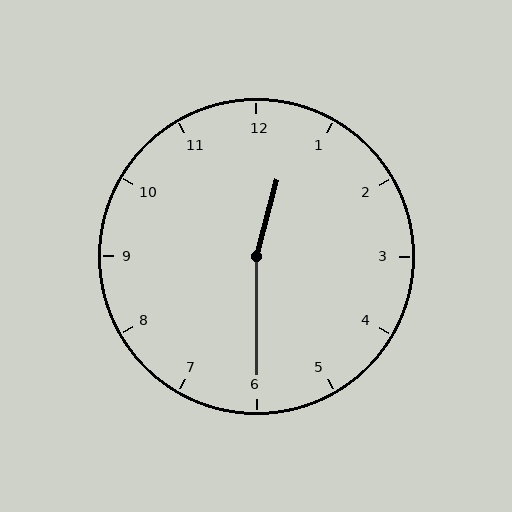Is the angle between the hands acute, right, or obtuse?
It is obtuse.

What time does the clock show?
12:30.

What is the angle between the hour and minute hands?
Approximately 165 degrees.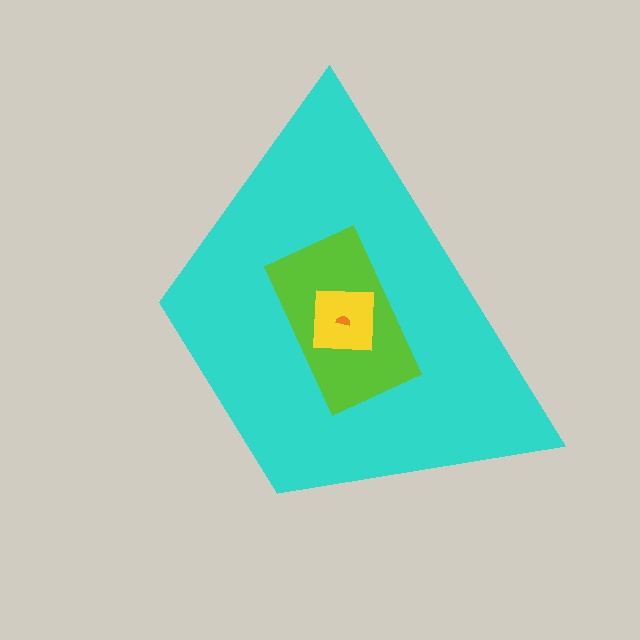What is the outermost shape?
The cyan trapezoid.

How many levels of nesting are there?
4.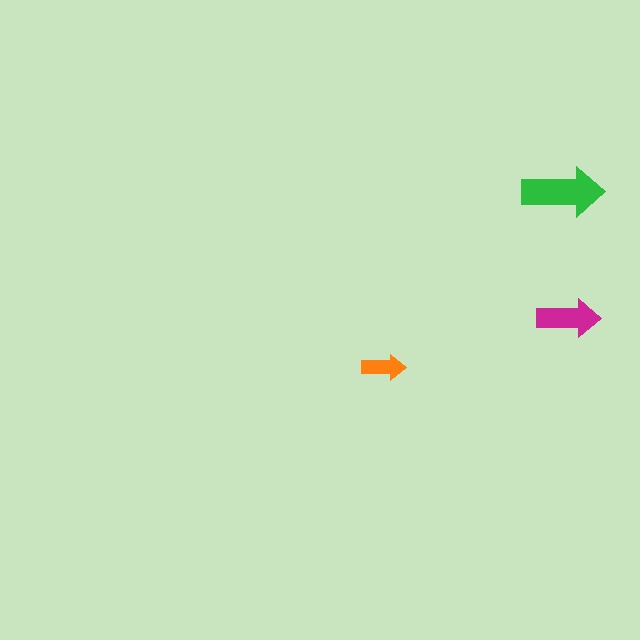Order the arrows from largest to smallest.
the green one, the magenta one, the orange one.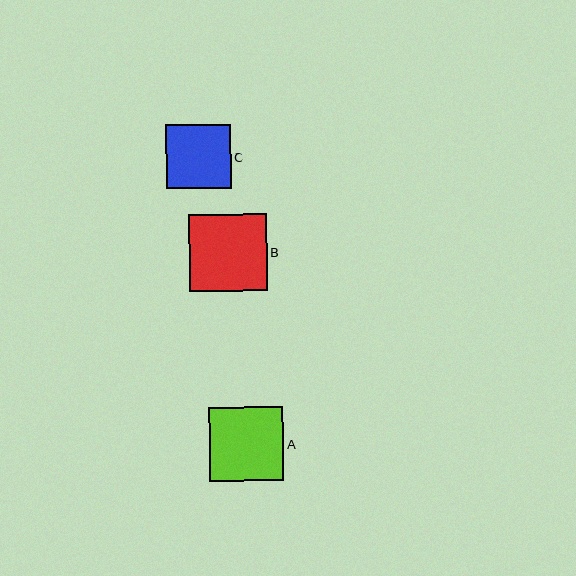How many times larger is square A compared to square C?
Square A is approximately 1.2 times the size of square C.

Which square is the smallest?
Square C is the smallest with a size of approximately 65 pixels.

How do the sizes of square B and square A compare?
Square B and square A are approximately the same size.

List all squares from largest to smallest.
From largest to smallest: B, A, C.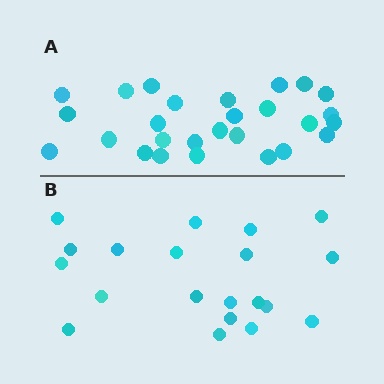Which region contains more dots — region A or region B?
Region A (the top region) has more dots.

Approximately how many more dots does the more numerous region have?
Region A has roughly 8 or so more dots than region B.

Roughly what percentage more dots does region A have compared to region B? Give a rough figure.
About 35% more.